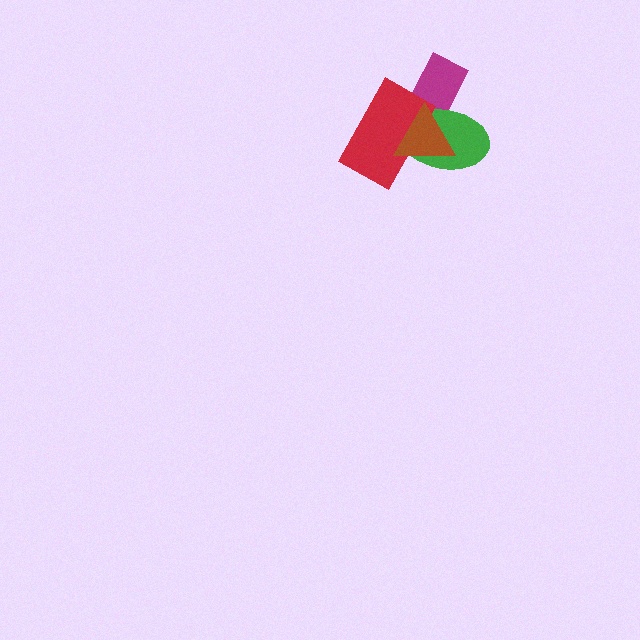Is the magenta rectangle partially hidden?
Yes, it is partially covered by another shape.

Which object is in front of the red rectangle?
The brown triangle is in front of the red rectangle.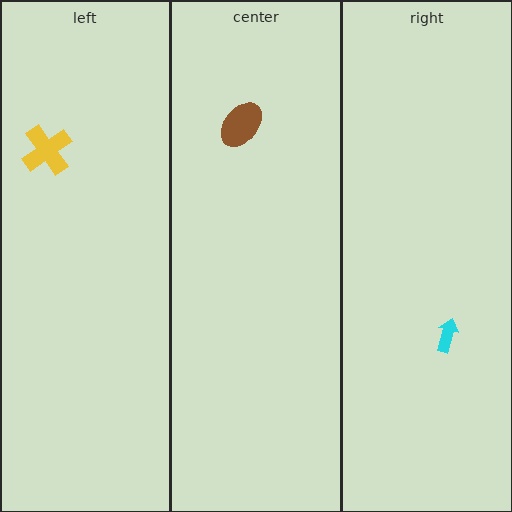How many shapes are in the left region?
1.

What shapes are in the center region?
The brown ellipse.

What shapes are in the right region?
The cyan arrow.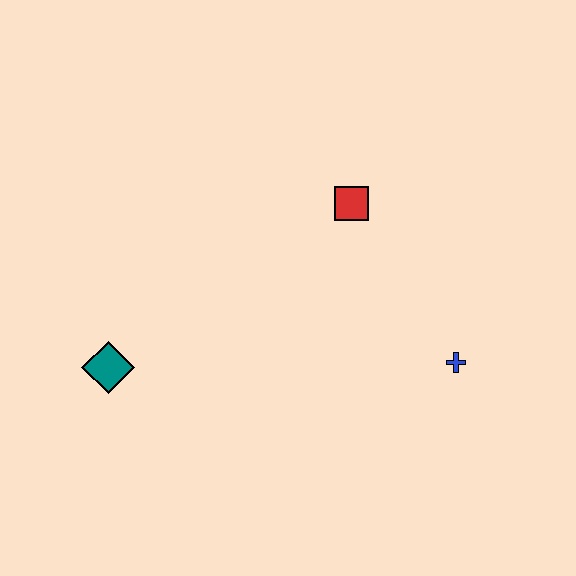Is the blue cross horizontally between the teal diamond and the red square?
No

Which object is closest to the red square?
The blue cross is closest to the red square.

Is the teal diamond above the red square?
No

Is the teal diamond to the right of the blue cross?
No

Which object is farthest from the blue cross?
The teal diamond is farthest from the blue cross.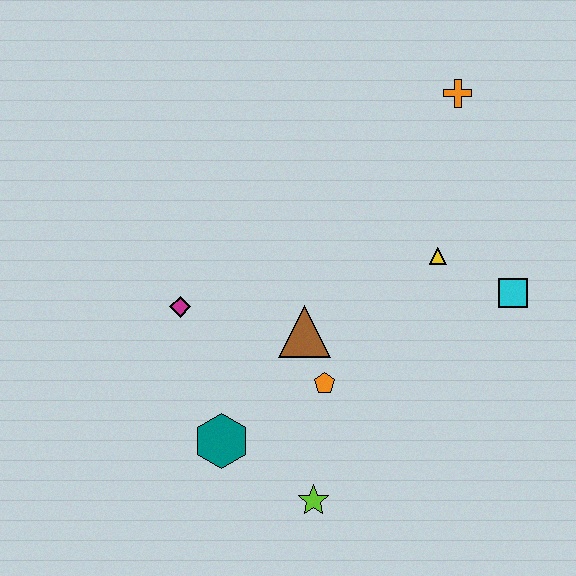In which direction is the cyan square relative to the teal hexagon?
The cyan square is to the right of the teal hexagon.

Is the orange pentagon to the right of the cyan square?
No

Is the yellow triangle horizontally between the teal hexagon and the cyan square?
Yes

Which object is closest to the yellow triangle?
The cyan square is closest to the yellow triangle.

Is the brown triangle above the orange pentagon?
Yes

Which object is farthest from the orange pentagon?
The orange cross is farthest from the orange pentagon.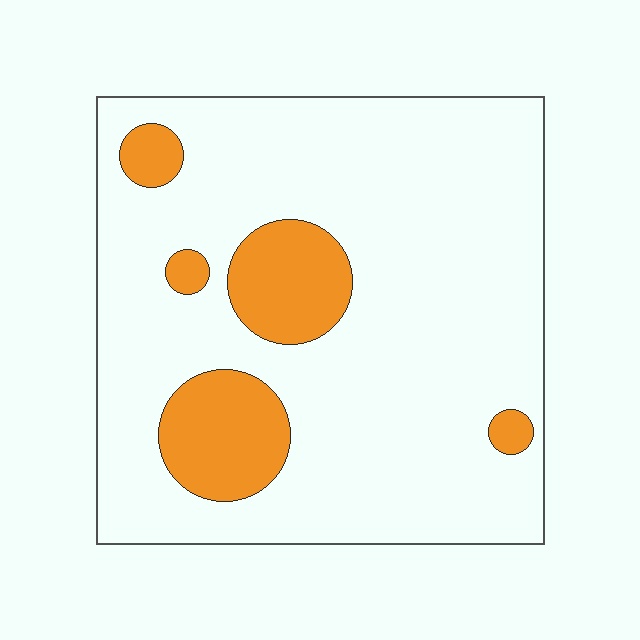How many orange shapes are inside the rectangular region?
5.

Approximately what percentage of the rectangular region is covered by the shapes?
Approximately 15%.